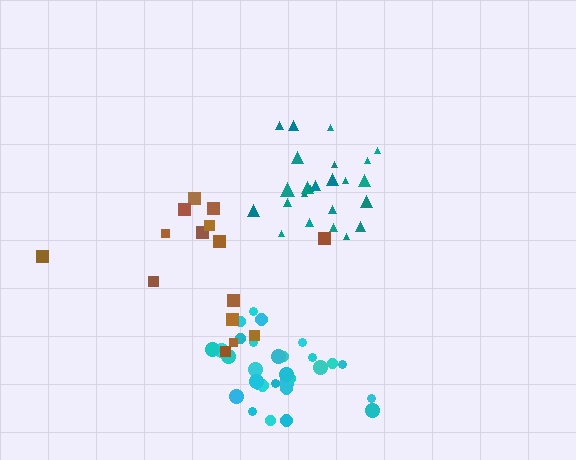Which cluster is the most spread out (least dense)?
Brown.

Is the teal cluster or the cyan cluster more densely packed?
Teal.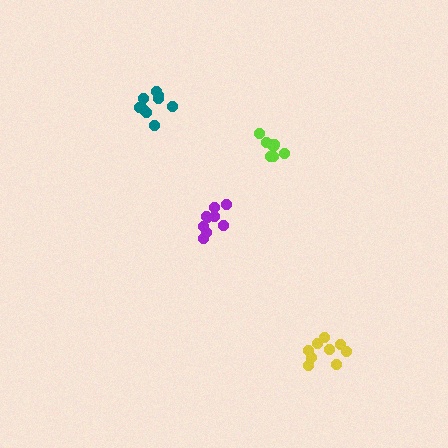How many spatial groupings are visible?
There are 4 spatial groupings.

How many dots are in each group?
Group 1: 9 dots, Group 2: 9 dots, Group 3: 9 dots, Group 4: 8 dots (35 total).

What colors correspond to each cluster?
The clusters are colored: teal, yellow, purple, lime.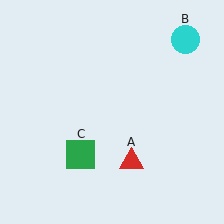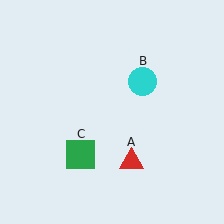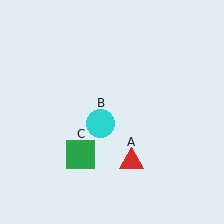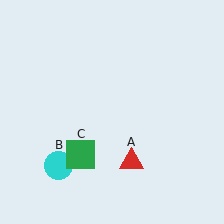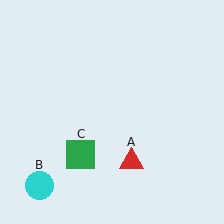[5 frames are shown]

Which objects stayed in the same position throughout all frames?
Red triangle (object A) and green square (object C) remained stationary.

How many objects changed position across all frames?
1 object changed position: cyan circle (object B).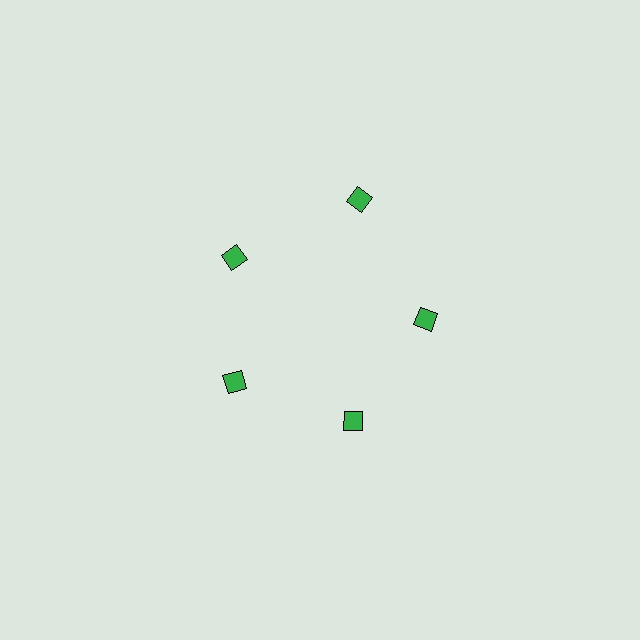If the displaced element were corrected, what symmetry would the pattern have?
It would have 5-fold rotational symmetry — the pattern would map onto itself every 72 degrees.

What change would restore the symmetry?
The symmetry would be restored by moving it inward, back onto the ring so that all 5 diamonds sit at equal angles and equal distance from the center.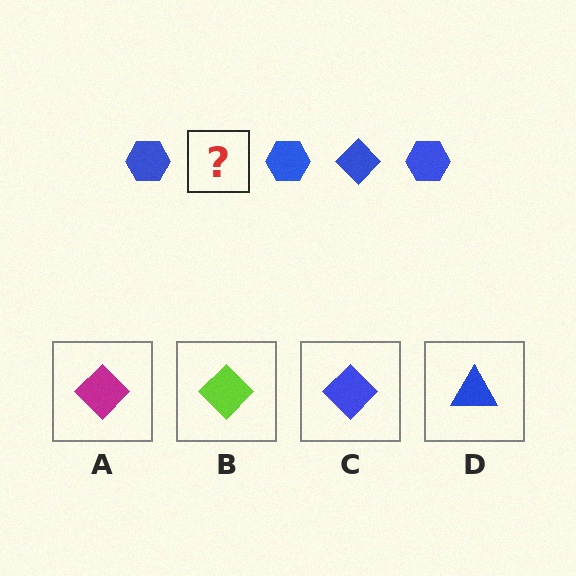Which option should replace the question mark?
Option C.